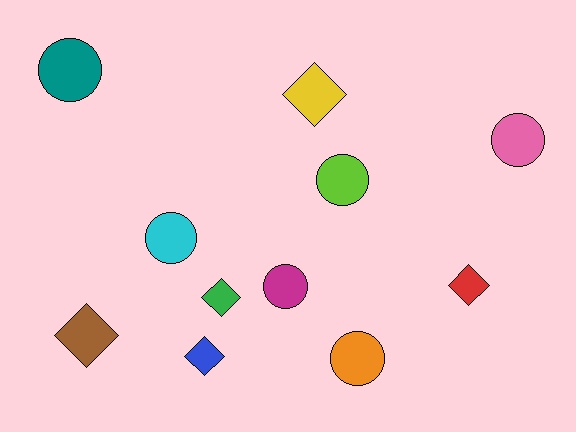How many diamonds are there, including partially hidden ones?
There are 5 diamonds.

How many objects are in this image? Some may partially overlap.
There are 11 objects.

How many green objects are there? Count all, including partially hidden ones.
There is 1 green object.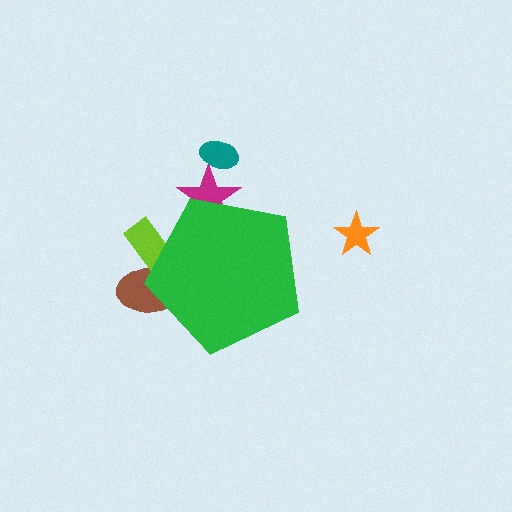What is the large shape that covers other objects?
A green pentagon.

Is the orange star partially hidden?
No, the orange star is fully visible.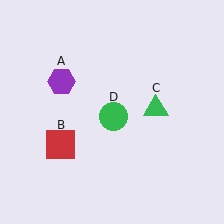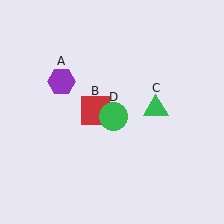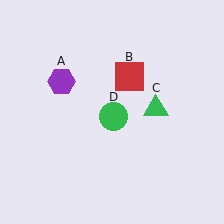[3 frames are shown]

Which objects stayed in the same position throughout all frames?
Purple hexagon (object A) and green triangle (object C) and green circle (object D) remained stationary.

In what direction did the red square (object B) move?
The red square (object B) moved up and to the right.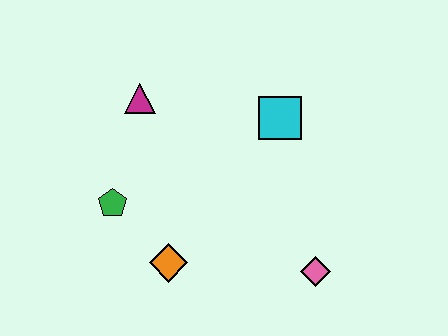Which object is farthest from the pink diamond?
The magenta triangle is farthest from the pink diamond.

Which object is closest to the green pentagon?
The orange diamond is closest to the green pentagon.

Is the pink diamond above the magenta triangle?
No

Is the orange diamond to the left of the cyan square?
Yes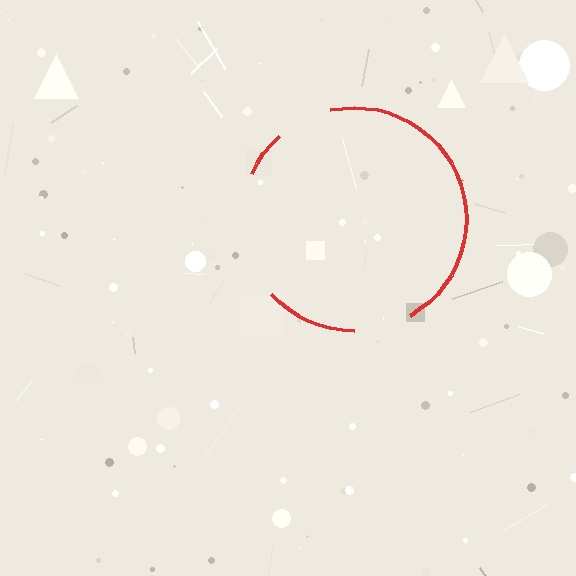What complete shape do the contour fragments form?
The contour fragments form a circle.